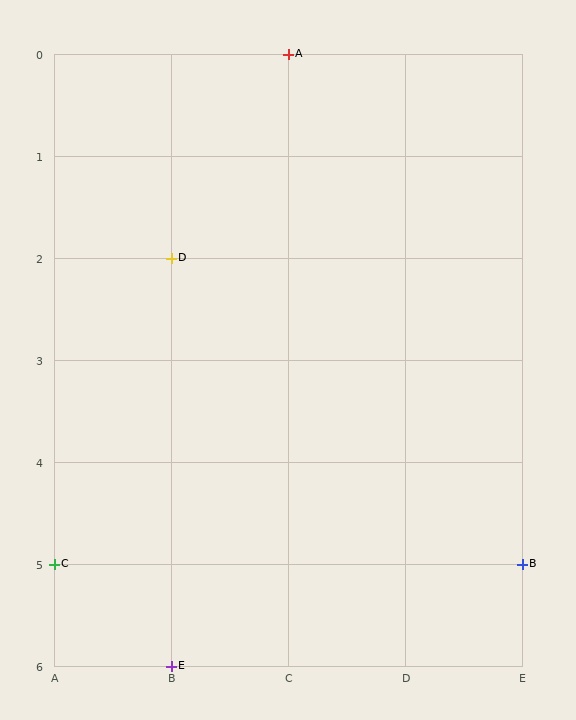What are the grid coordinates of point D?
Point D is at grid coordinates (B, 2).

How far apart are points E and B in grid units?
Points E and B are 3 columns and 1 row apart (about 3.2 grid units diagonally).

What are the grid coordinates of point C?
Point C is at grid coordinates (A, 5).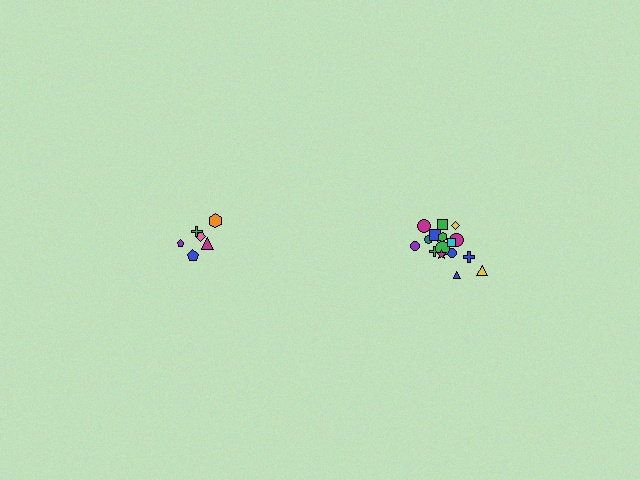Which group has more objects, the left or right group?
The right group.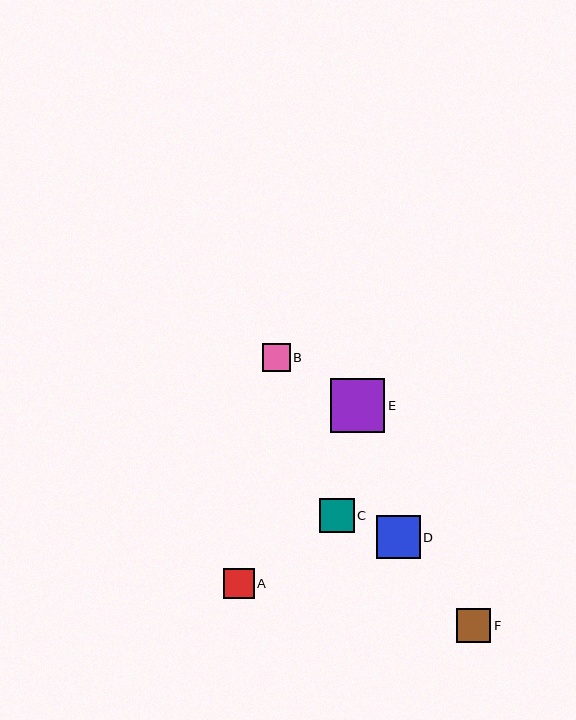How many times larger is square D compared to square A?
Square D is approximately 1.4 times the size of square A.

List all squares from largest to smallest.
From largest to smallest: E, D, C, F, A, B.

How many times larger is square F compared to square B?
Square F is approximately 1.2 times the size of square B.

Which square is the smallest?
Square B is the smallest with a size of approximately 28 pixels.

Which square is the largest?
Square E is the largest with a size of approximately 54 pixels.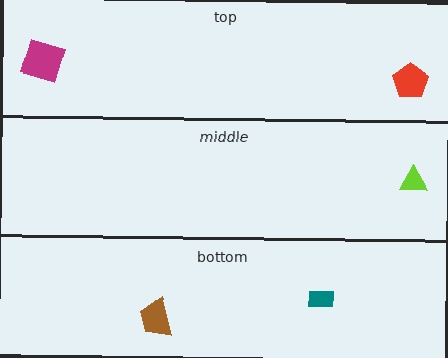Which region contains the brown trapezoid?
The bottom region.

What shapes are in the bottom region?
The brown trapezoid, the teal rectangle.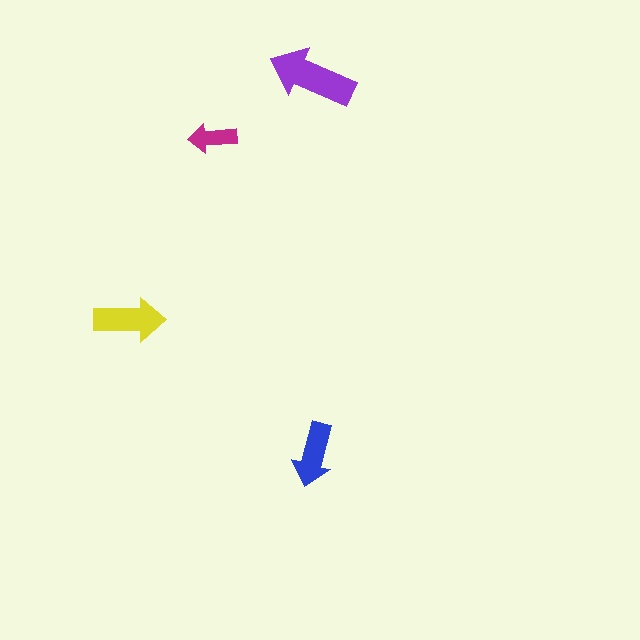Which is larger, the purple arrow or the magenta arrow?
The purple one.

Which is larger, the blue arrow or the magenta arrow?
The blue one.